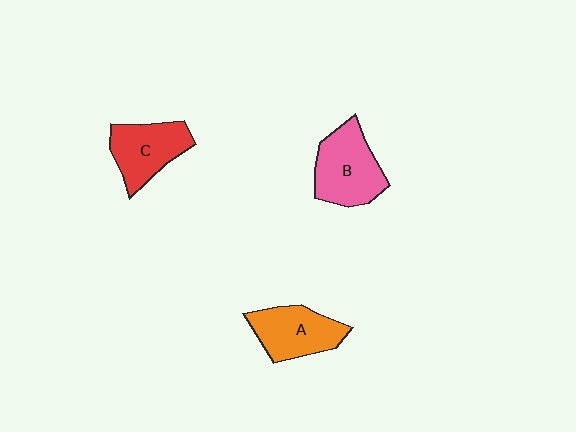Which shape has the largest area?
Shape B (pink).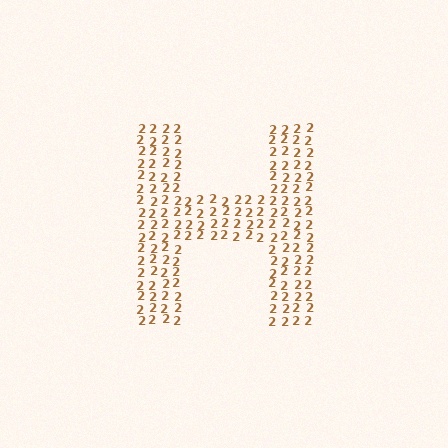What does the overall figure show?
The overall figure shows the letter H.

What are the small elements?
The small elements are digit 2's.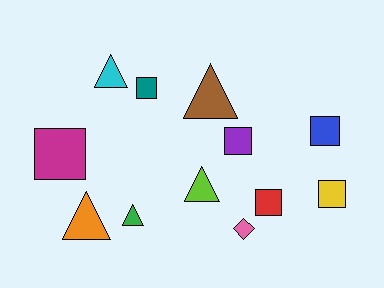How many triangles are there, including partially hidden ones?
There are 5 triangles.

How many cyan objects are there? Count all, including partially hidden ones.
There is 1 cyan object.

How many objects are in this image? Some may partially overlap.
There are 12 objects.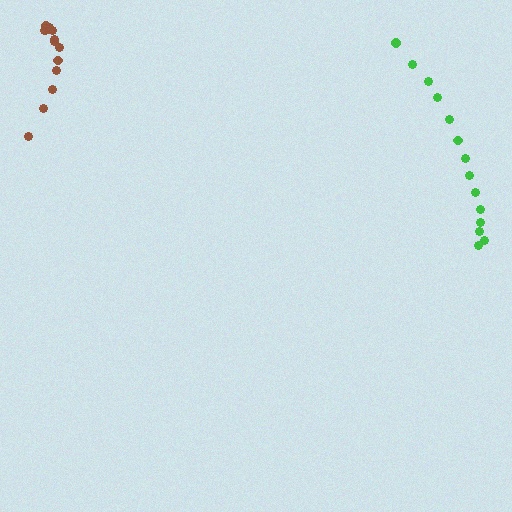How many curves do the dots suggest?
There are 2 distinct paths.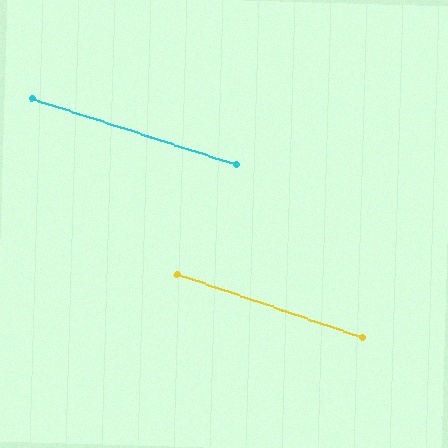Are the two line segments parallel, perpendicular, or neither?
Parallel — their directions differ by only 1.2°.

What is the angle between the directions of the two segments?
Approximately 1 degree.